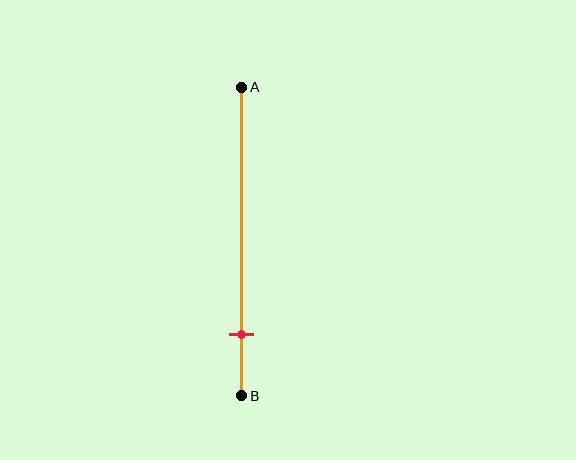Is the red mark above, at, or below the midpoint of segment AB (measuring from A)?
The red mark is below the midpoint of segment AB.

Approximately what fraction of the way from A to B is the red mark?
The red mark is approximately 80% of the way from A to B.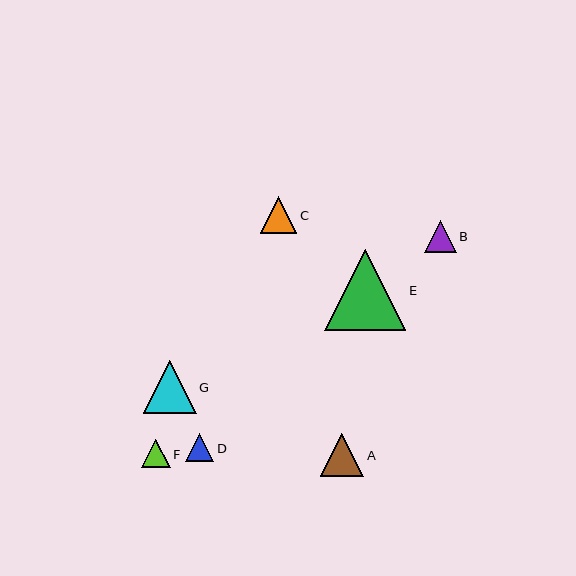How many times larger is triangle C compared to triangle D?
Triangle C is approximately 1.3 times the size of triangle D.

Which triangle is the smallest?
Triangle D is the smallest with a size of approximately 28 pixels.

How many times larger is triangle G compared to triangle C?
Triangle G is approximately 1.4 times the size of triangle C.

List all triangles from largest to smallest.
From largest to smallest: E, G, A, C, B, F, D.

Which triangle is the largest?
Triangle E is the largest with a size of approximately 81 pixels.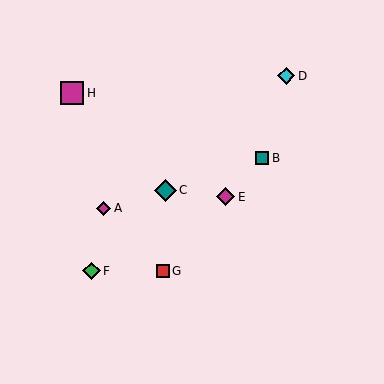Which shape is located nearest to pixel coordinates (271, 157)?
The teal square (labeled B) at (262, 158) is nearest to that location.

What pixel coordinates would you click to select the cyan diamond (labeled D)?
Click at (286, 76) to select the cyan diamond D.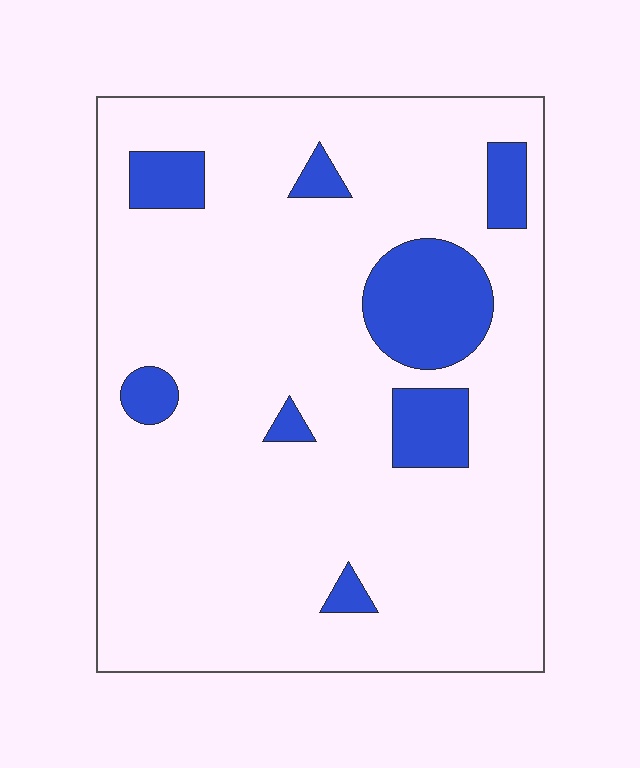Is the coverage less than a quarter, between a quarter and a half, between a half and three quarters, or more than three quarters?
Less than a quarter.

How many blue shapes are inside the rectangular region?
8.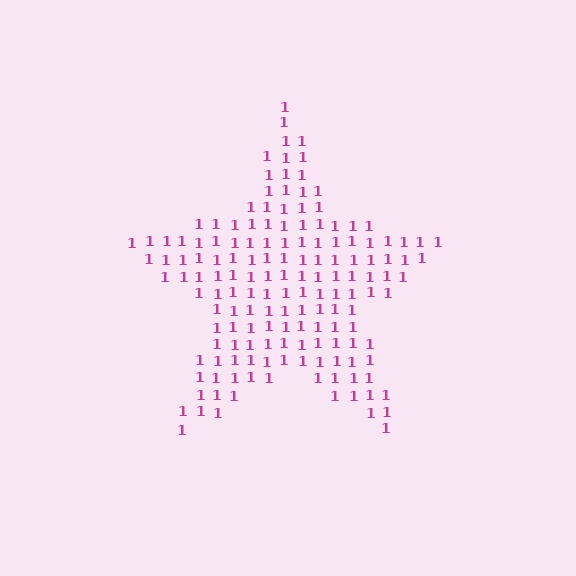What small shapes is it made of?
It is made of small digit 1's.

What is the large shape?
The large shape is a star.